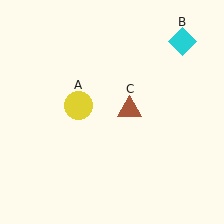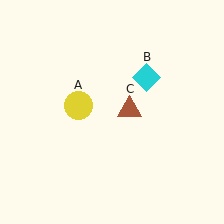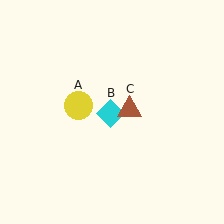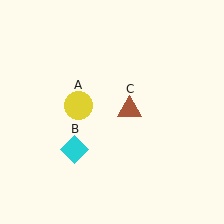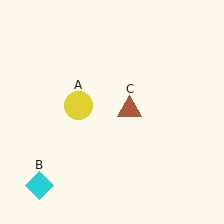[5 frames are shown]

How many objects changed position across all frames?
1 object changed position: cyan diamond (object B).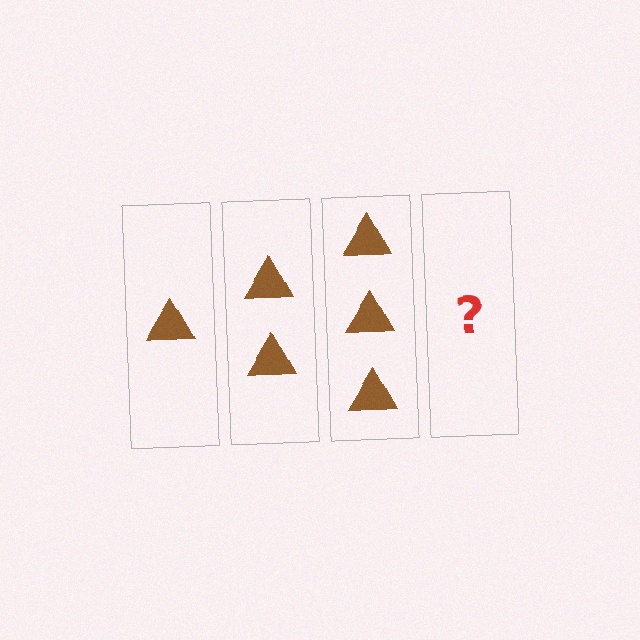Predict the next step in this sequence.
The next step is 4 triangles.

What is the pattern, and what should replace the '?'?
The pattern is that each step adds one more triangle. The '?' should be 4 triangles.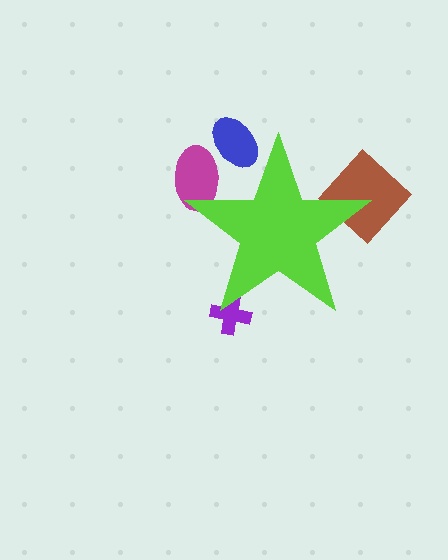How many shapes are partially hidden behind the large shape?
4 shapes are partially hidden.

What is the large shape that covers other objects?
A lime star.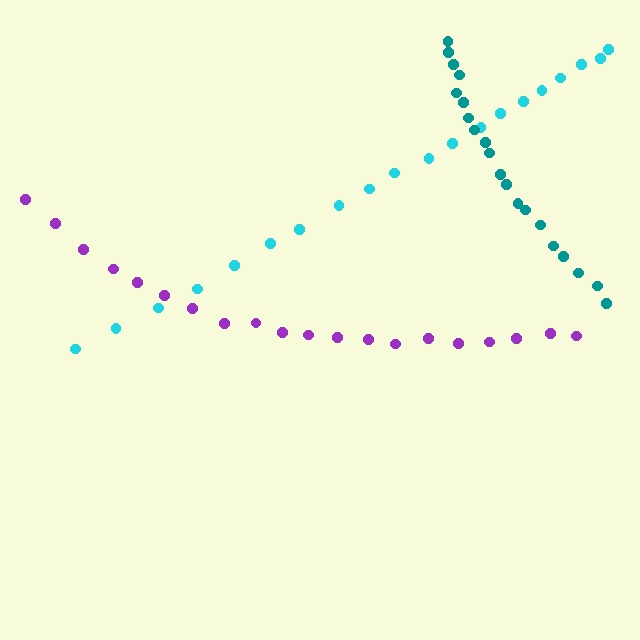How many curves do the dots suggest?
There are 3 distinct paths.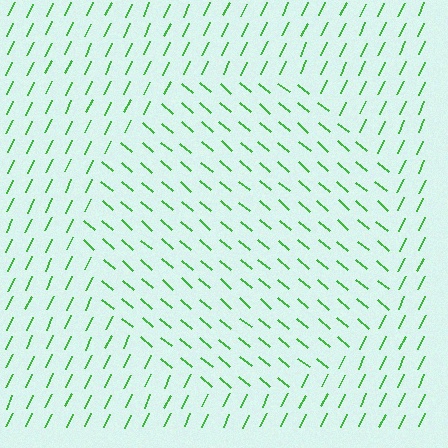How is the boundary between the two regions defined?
The boundary is defined purely by a change in line orientation (approximately 75 degrees difference). All lines are the same color and thickness.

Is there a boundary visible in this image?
Yes, there is a texture boundary formed by a change in line orientation.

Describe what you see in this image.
The image is filled with small green line segments. A circle region in the image has lines oriented differently from the surrounding lines, creating a visible texture boundary.